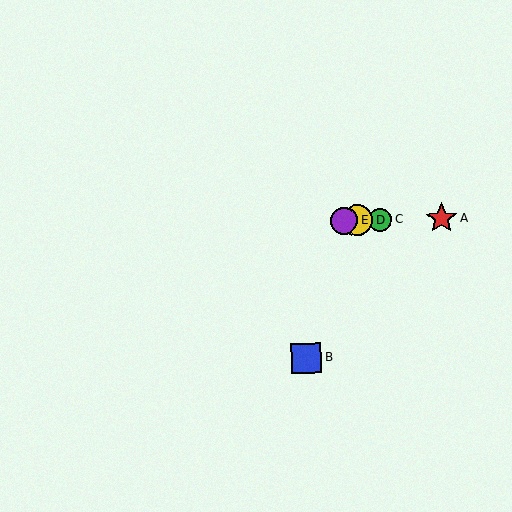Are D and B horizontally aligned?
No, D is at y≈221 and B is at y≈358.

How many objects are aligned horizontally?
4 objects (A, C, D, E) are aligned horizontally.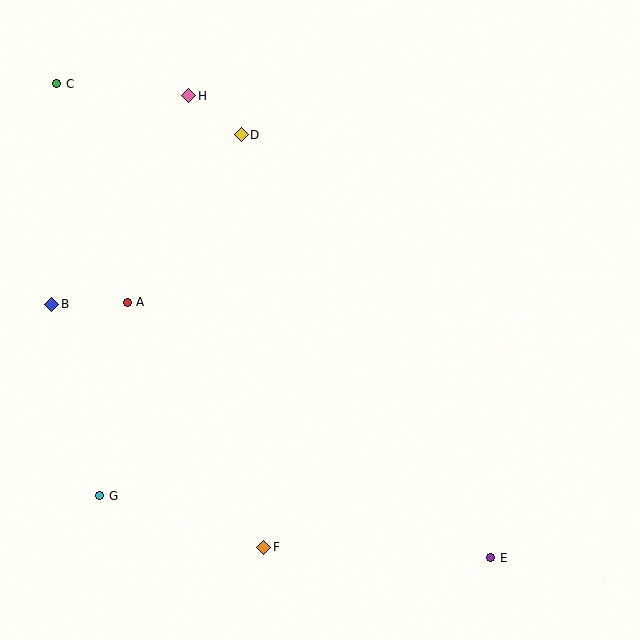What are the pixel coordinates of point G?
Point G is at (100, 496).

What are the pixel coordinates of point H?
Point H is at (189, 96).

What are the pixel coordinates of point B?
Point B is at (52, 304).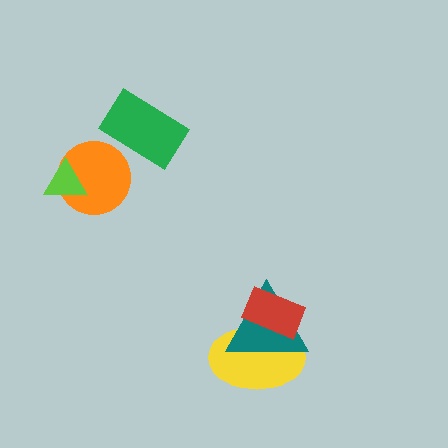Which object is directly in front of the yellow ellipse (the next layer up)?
The teal triangle is directly in front of the yellow ellipse.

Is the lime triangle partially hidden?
No, no other shape covers it.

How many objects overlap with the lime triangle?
1 object overlaps with the lime triangle.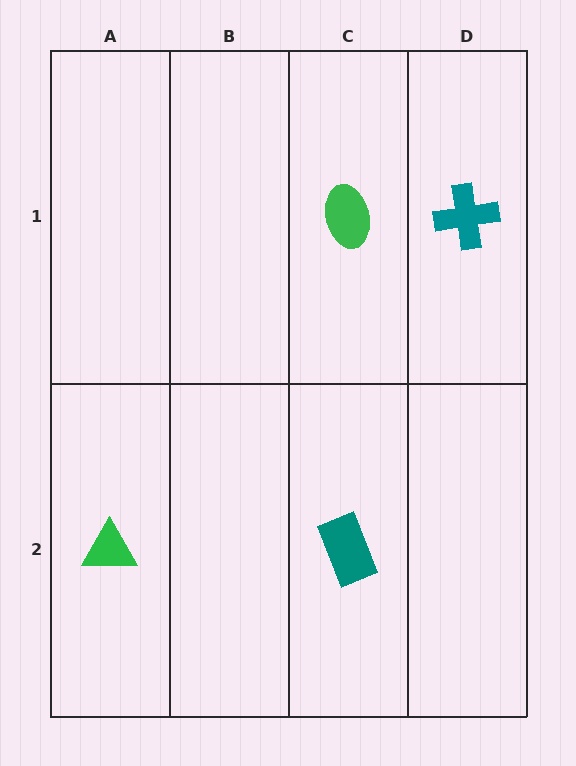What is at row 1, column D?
A teal cross.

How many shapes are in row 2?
2 shapes.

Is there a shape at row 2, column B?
No, that cell is empty.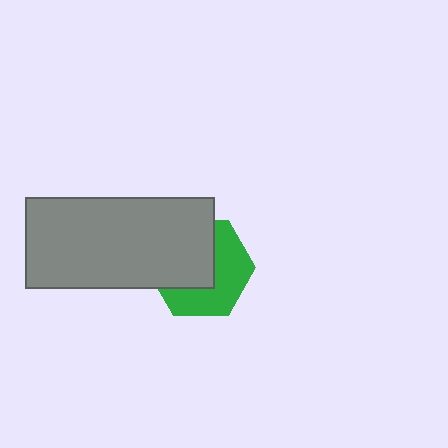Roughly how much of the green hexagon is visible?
About half of it is visible (roughly 49%).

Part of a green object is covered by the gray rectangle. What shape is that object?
It is a hexagon.